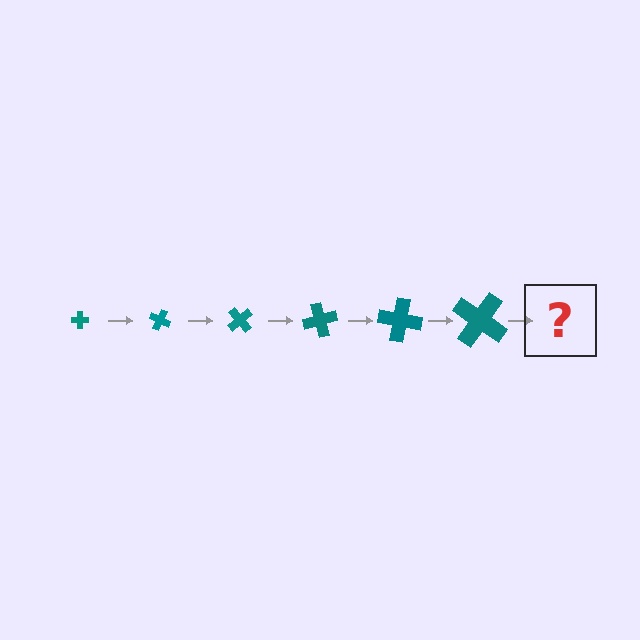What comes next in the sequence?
The next element should be a cross, larger than the previous one and rotated 150 degrees from the start.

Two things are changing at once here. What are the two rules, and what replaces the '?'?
The two rules are that the cross grows larger each step and it rotates 25 degrees each step. The '?' should be a cross, larger than the previous one and rotated 150 degrees from the start.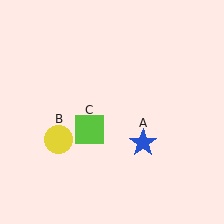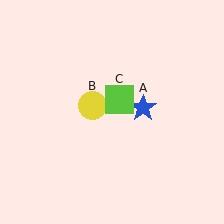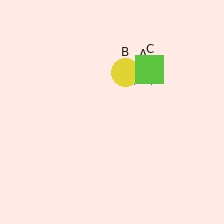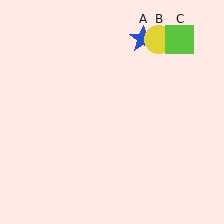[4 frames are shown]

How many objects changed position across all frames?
3 objects changed position: blue star (object A), yellow circle (object B), lime square (object C).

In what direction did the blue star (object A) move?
The blue star (object A) moved up.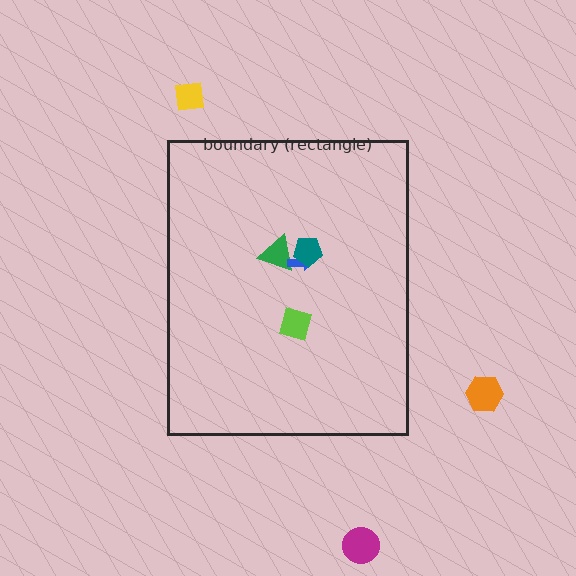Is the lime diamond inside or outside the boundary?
Inside.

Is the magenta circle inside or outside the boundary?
Outside.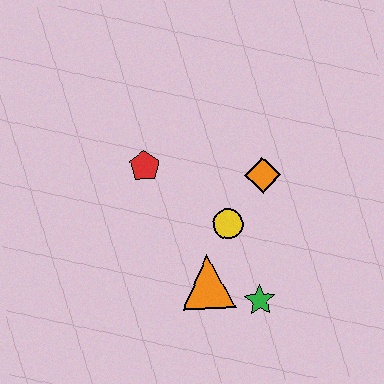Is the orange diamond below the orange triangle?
No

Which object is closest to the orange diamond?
The yellow circle is closest to the orange diamond.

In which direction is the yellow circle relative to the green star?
The yellow circle is above the green star.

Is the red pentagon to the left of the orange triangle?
Yes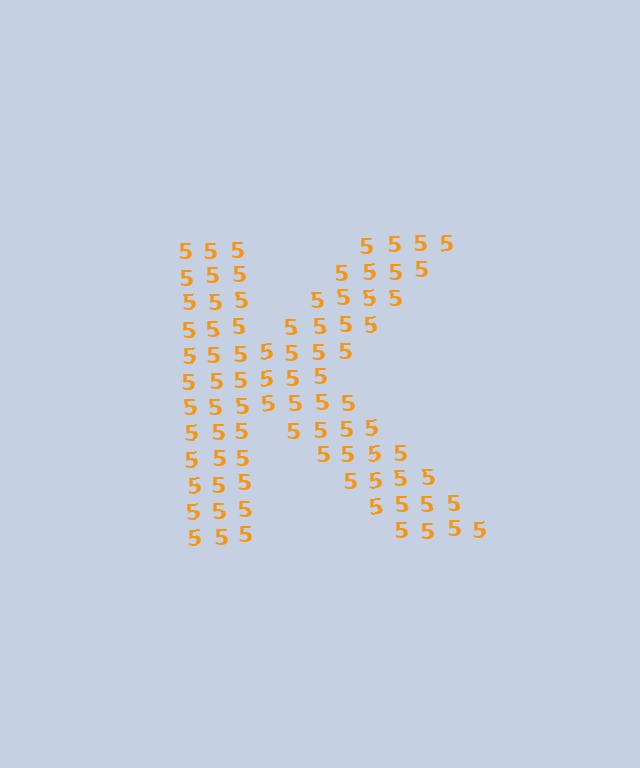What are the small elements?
The small elements are digit 5's.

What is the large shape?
The large shape is the letter K.